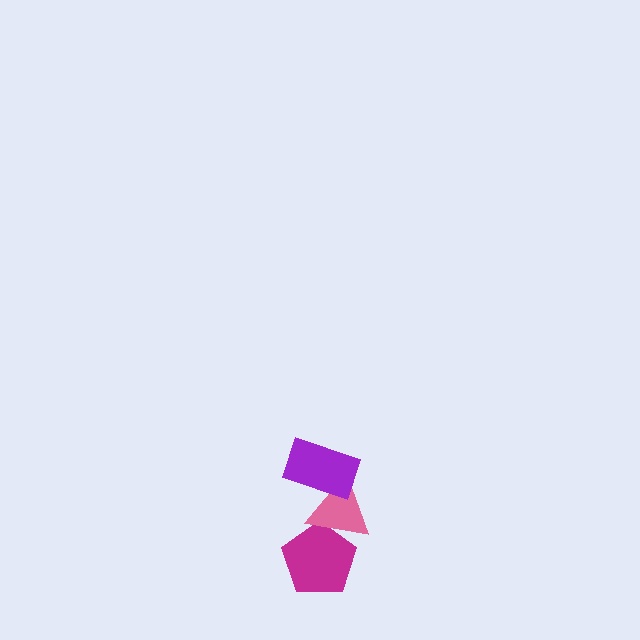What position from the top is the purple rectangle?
The purple rectangle is 1st from the top.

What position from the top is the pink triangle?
The pink triangle is 2nd from the top.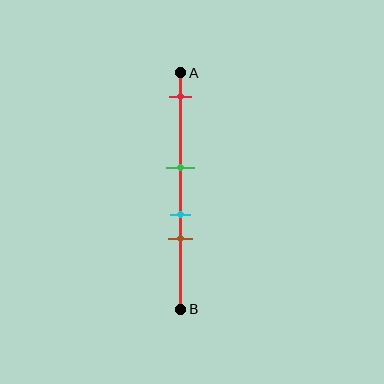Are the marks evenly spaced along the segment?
No, the marks are not evenly spaced.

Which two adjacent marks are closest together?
The cyan and brown marks are the closest adjacent pair.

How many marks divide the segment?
There are 4 marks dividing the segment.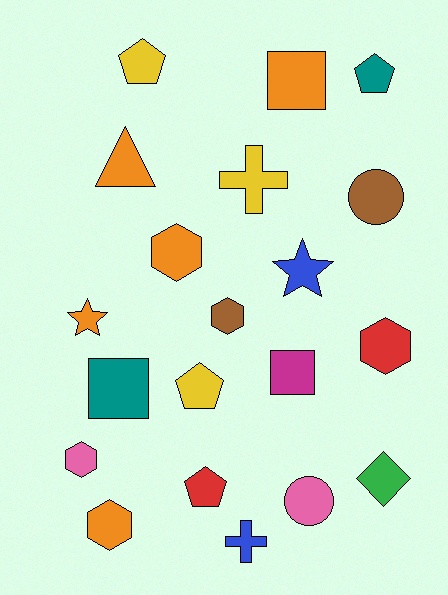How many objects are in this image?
There are 20 objects.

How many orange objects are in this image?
There are 5 orange objects.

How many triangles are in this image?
There is 1 triangle.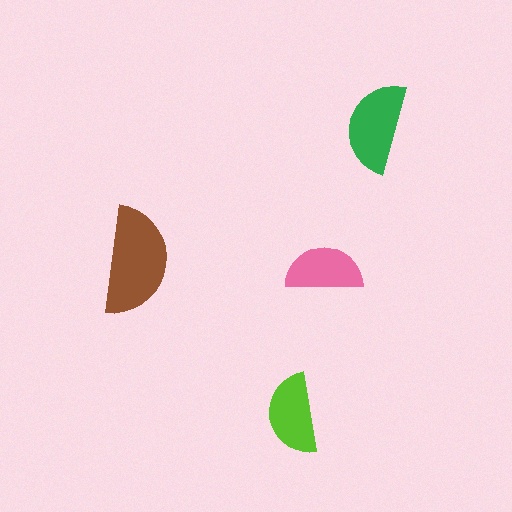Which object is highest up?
The green semicircle is topmost.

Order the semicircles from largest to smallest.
the brown one, the green one, the lime one, the pink one.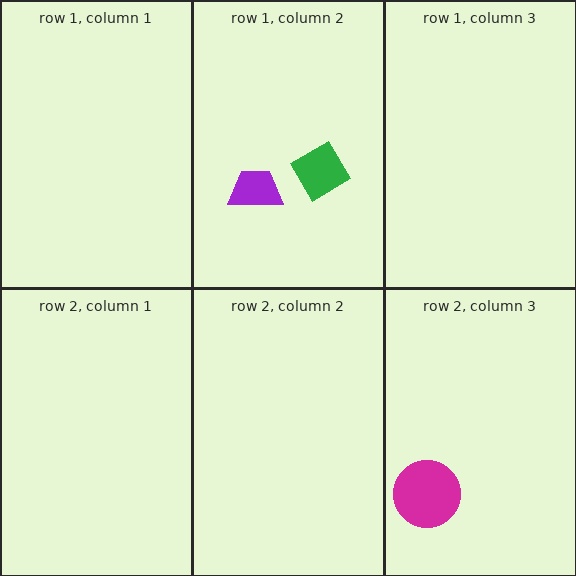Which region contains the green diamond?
The row 1, column 2 region.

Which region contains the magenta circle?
The row 2, column 3 region.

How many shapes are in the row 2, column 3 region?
1.